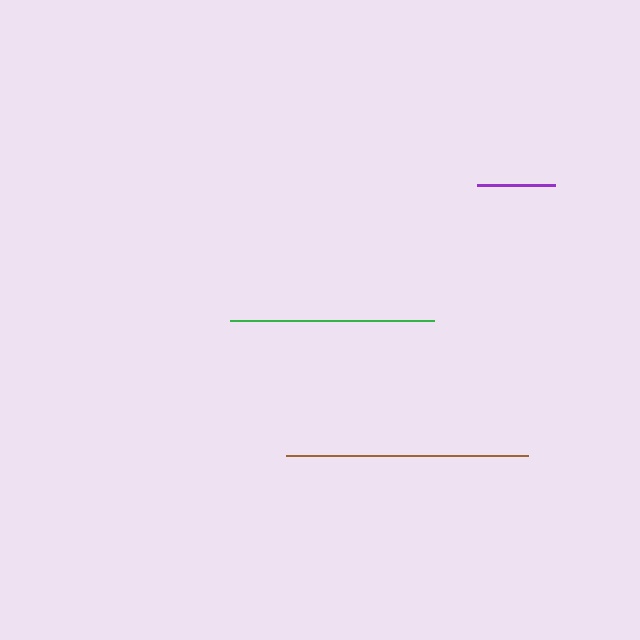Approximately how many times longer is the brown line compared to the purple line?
The brown line is approximately 3.1 times the length of the purple line.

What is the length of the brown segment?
The brown segment is approximately 242 pixels long.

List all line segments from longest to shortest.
From longest to shortest: brown, green, purple.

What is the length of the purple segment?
The purple segment is approximately 78 pixels long.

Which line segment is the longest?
The brown line is the longest at approximately 242 pixels.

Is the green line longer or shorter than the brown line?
The brown line is longer than the green line.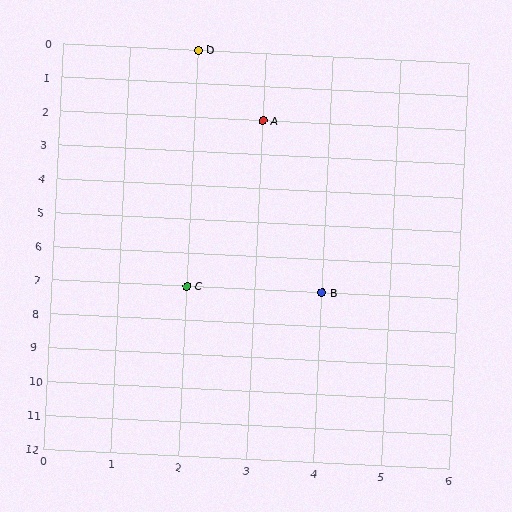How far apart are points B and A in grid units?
Points B and A are 1 column and 5 rows apart (about 5.1 grid units diagonally).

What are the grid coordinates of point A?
Point A is at grid coordinates (3, 2).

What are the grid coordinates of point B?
Point B is at grid coordinates (4, 7).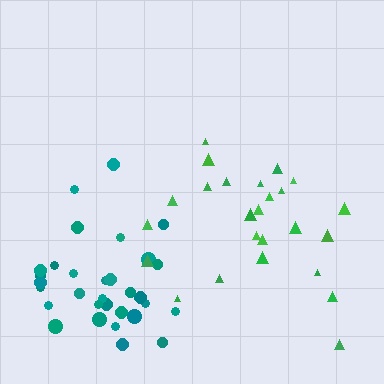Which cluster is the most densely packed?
Teal.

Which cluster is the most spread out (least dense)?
Green.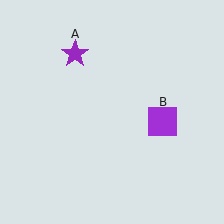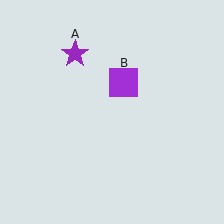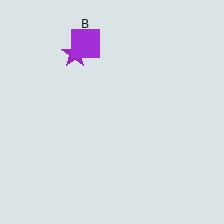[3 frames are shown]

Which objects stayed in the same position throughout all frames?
Purple star (object A) remained stationary.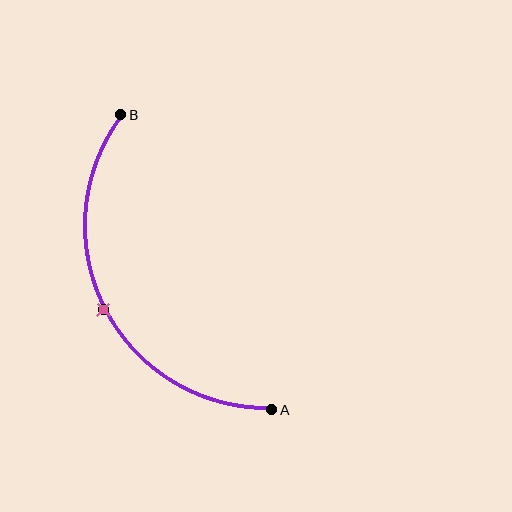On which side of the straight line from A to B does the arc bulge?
The arc bulges to the left of the straight line connecting A and B.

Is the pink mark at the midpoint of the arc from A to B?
Yes. The pink mark lies on the arc at equal arc-length from both A and B — it is the arc midpoint.